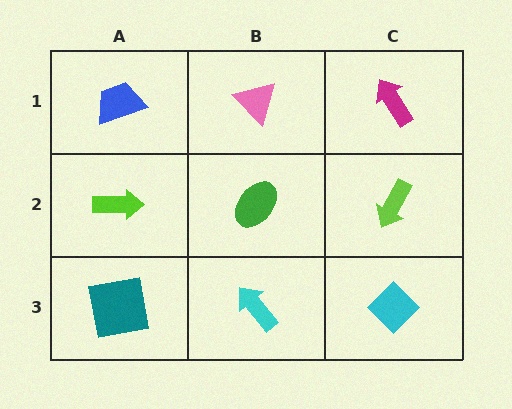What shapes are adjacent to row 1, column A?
A lime arrow (row 2, column A), a pink triangle (row 1, column B).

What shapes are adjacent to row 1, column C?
A lime arrow (row 2, column C), a pink triangle (row 1, column B).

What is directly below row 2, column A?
A teal square.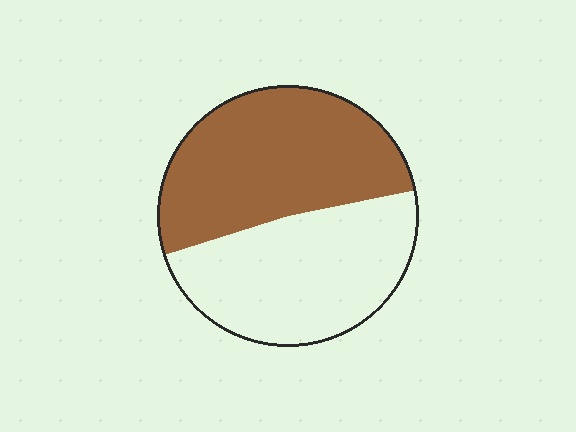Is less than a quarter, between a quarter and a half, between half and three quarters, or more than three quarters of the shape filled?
Between half and three quarters.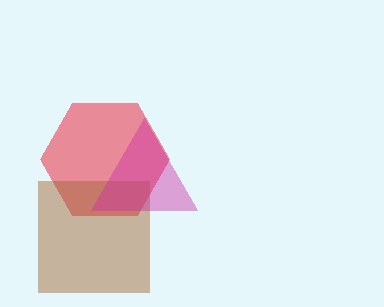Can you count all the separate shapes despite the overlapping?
Yes, there are 3 separate shapes.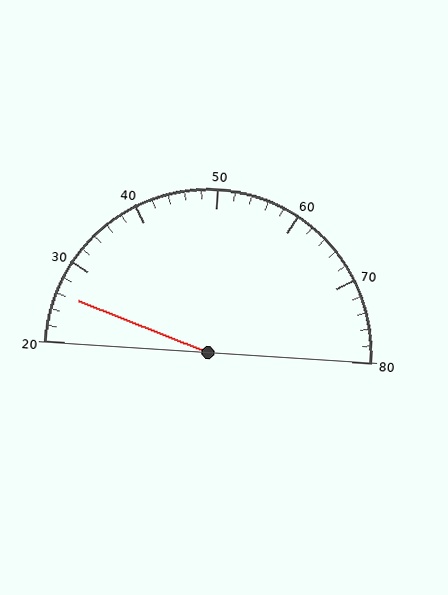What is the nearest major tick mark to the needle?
The nearest major tick mark is 30.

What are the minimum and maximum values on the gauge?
The gauge ranges from 20 to 80.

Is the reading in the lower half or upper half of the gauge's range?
The reading is in the lower half of the range (20 to 80).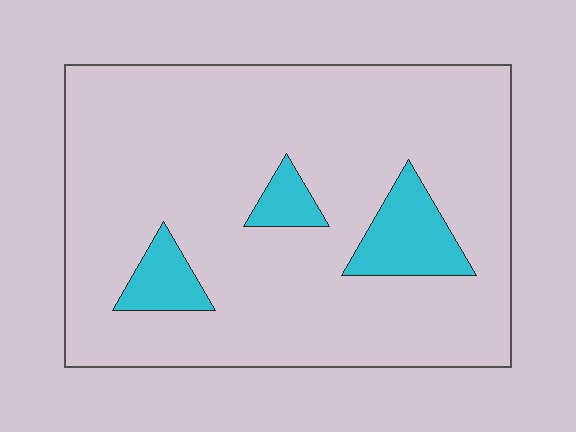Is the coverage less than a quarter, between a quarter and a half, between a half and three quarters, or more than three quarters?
Less than a quarter.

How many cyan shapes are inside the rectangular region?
3.